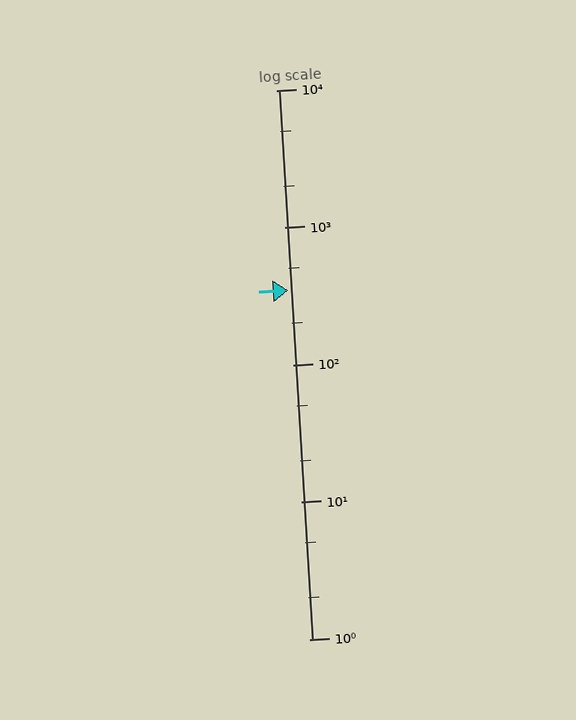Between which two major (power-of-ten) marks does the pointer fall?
The pointer is between 100 and 1000.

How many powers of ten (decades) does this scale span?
The scale spans 4 decades, from 1 to 10000.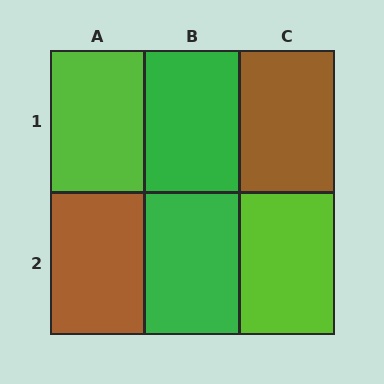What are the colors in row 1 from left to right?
Lime, green, brown.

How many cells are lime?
2 cells are lime.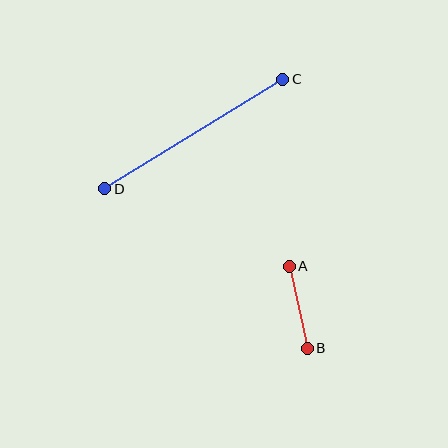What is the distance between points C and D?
The distance is approximately 209 pixels.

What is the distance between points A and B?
The distance is approximately 84 pixels.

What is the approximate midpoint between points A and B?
The midpoint is at approximately (298, 307) pixels.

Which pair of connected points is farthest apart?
Points C and D are farthest apart.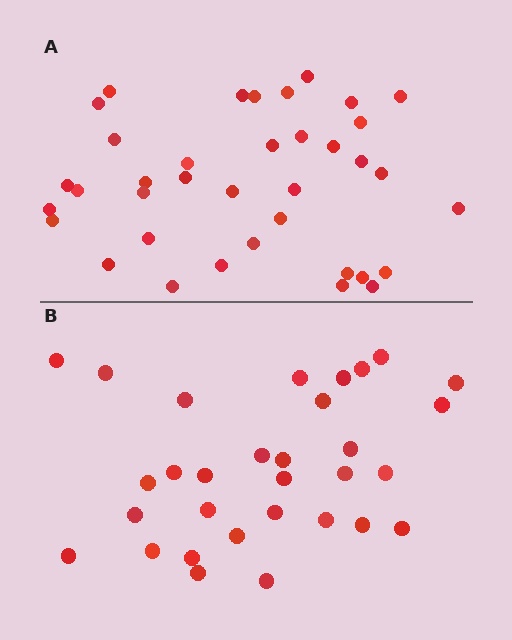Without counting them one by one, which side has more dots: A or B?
Region A (the top region) has more dots.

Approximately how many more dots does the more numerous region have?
Region A has about 6 more dots than region B.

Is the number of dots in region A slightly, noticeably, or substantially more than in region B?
Region A has only slightly more — the two regions are fairly close. The ratio is roughly 1.2 to 1.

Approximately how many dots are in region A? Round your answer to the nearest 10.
About 40 dots. (The exact count is 37, which rounds to 40.)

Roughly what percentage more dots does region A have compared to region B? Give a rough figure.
About 20% more.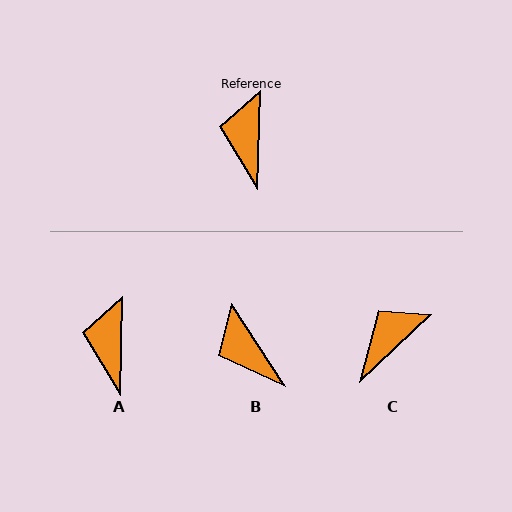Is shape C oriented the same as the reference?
No, it is off by about 46 degrees.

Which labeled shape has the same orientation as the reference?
A.